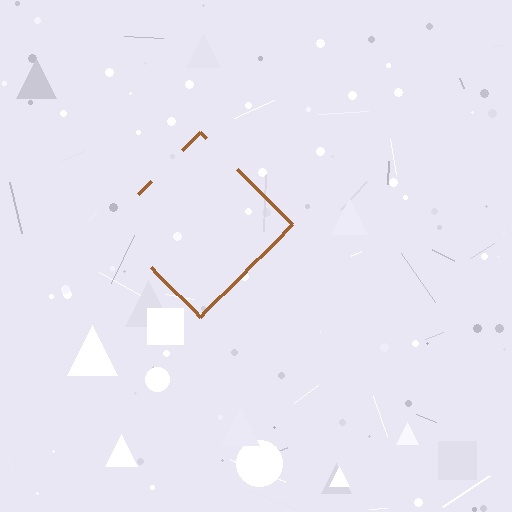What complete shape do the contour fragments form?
The contour fragments form a diamond.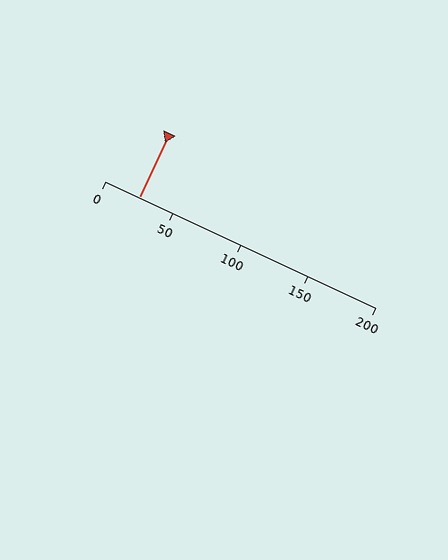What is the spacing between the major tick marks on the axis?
The major ticks are spaced 50 apart.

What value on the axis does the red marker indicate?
The marker indicates approximately 25.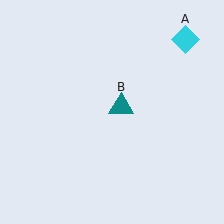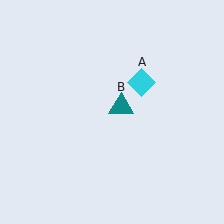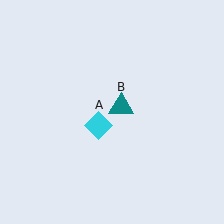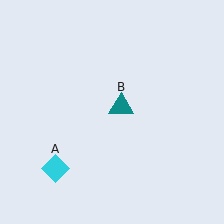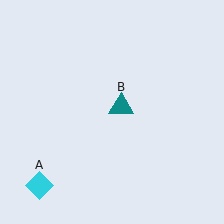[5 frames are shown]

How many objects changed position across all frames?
1 object changed position: cyan diamond (object A).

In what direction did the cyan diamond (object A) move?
The cyan diamond (object A) moved down and to the left.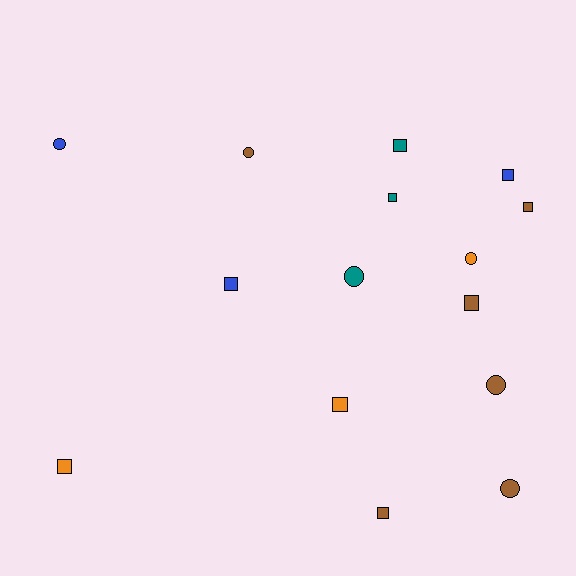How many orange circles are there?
There is 1 orange circle.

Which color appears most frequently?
Brown, with 6 objects.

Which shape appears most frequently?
Square, with 9 objects.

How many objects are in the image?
There are 15 objects.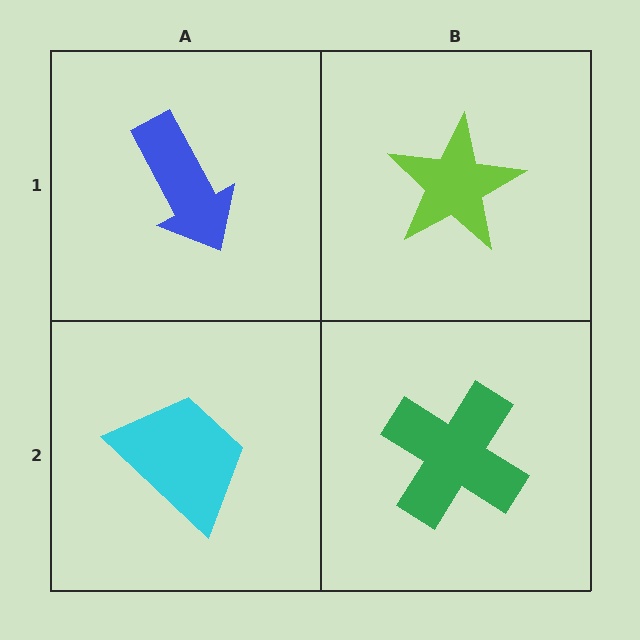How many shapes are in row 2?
2 shapes.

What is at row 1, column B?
A lime star.